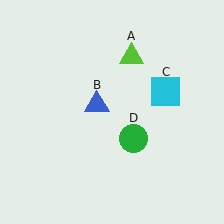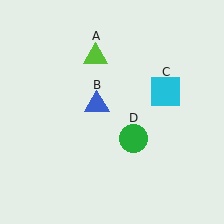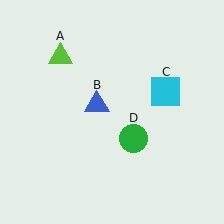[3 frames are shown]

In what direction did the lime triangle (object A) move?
The lime triangle (object A) moved left.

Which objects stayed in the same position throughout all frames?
Blue triangle (object B) and cyan square (object C) and green circle (object D) remained stationary.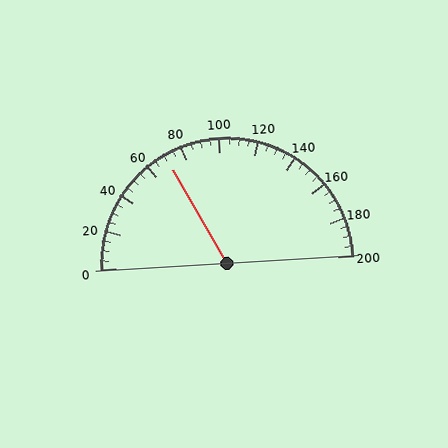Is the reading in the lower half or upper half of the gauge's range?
The reading is in the lower half of the range (0 to 200).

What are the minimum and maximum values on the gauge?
The gauge ranges from 0 to 200.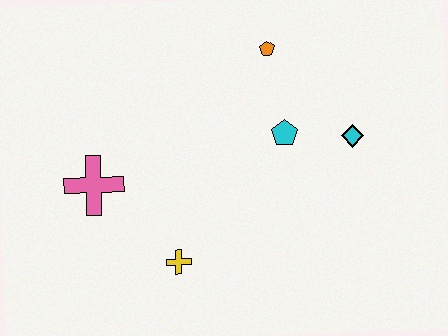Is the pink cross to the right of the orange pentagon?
No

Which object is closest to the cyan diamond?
The cyan pentagon is closest to the cyan diamond.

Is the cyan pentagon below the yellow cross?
No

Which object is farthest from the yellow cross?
The orange pentagon is farthest from the yellow cross.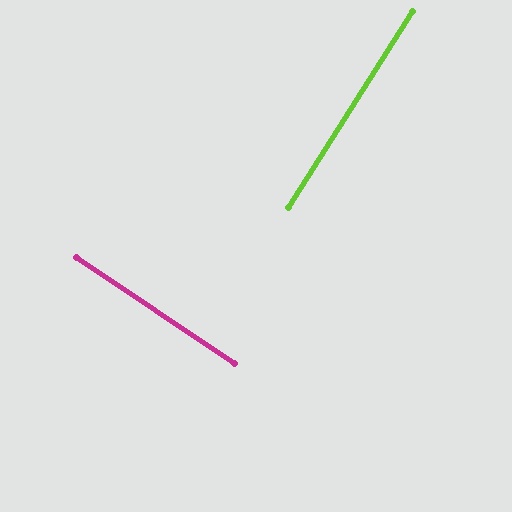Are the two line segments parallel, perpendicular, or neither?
Perpendicular — they meet at approximately 88°.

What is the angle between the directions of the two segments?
Approximately 88 degrees.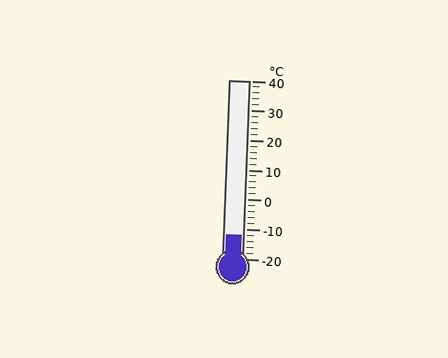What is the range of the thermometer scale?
The thermometer scale ranges from -20°C to 40°C.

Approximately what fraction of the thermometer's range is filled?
The thermometer is filled to approximately 15% of its range.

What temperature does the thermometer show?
The thermometer shows approximately -12°C.